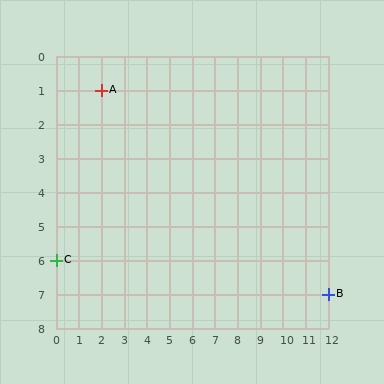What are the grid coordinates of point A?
Point A is at grid coordinates (2, 1).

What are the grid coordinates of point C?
Point C is at grid coordinates (0, 6).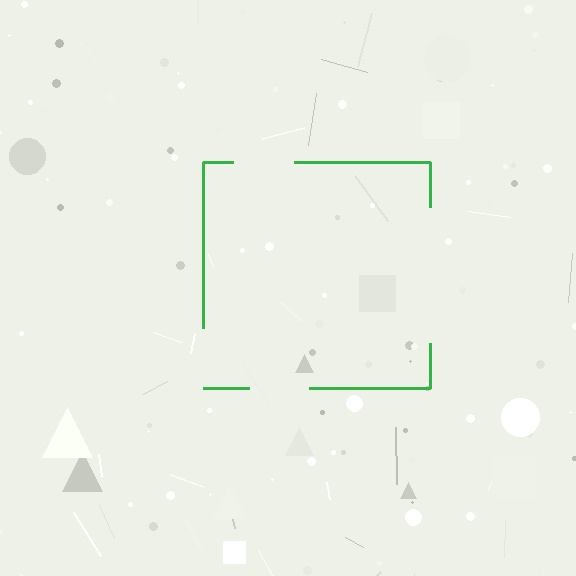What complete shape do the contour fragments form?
The contour fragments form a square.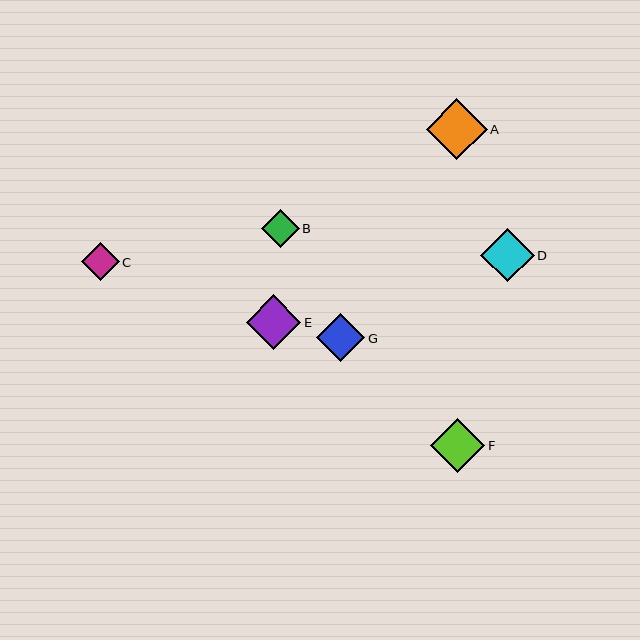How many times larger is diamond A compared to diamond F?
Diamond A is approximately 1.1 times the size of diamond F.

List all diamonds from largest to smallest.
From largest to smallest: A, E, F, D, G, C, B.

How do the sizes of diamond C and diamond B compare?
Diamond C and diamond B are approximately the same size.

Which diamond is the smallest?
Diamond B is the smallest with a size of approximately 38 pixels.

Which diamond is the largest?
Diamond A is the largest with a size of approximately 61 pixels.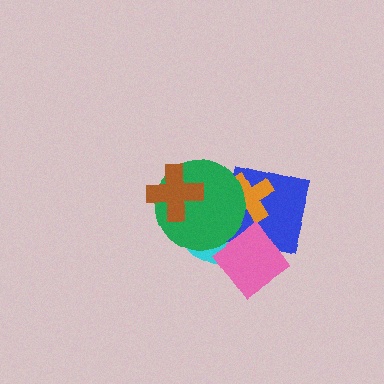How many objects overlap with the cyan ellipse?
5 objects overlap with the cyan ellipse.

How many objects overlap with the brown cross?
2 objects overlap with the brown cross.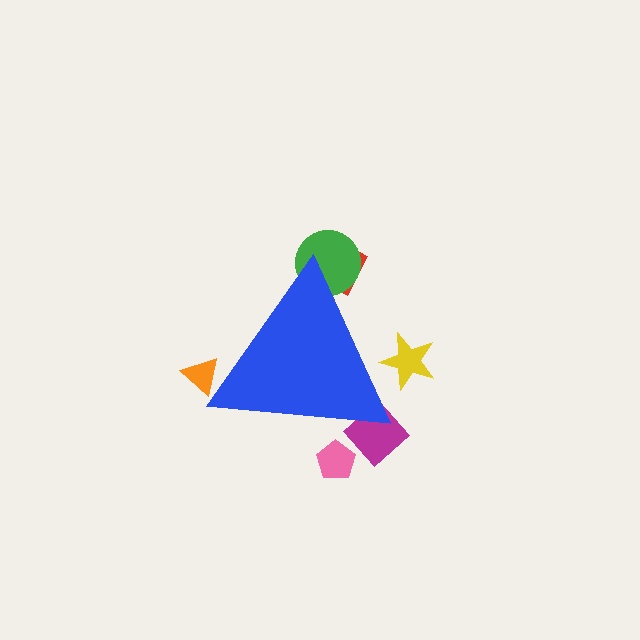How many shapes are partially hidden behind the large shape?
6 shapes are partially hidden.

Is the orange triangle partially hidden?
Yes, the orange triangle is partially hidden behind the blue triangle.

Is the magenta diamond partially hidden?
Yes, the magenta diamond is partially hidden behind the blue triangle.